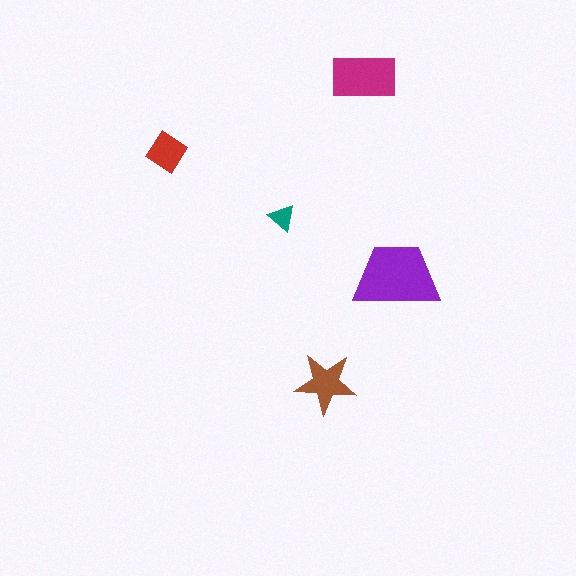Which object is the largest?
The purple trapezoid.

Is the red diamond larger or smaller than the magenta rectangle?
Smaller.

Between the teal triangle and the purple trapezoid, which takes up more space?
The purple trapezoid.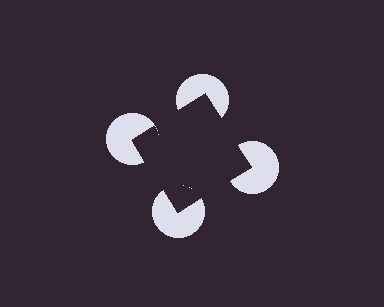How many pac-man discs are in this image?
There are 4 — one at each vertex of the illusory square.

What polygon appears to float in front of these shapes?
An illusory square — its edges are inferred from the aligned wedge cuts in the pac-man discs, not physically drawn.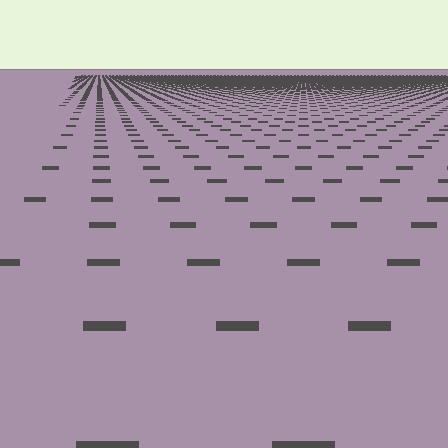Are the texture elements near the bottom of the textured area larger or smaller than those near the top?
Larger. Near the bottom, elements are closer to the viewer and appear at a bigger on-screen size.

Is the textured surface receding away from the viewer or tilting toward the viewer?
The surface is receding away from the viewer. Texture elements get smaller and denser toward the top.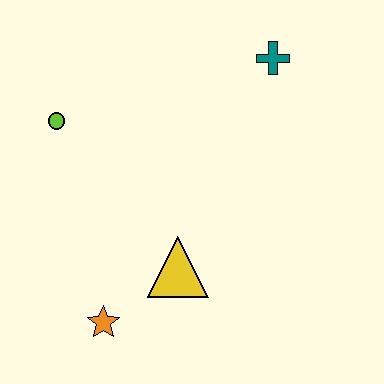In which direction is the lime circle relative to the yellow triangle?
The lime circle is above the yellow triangle.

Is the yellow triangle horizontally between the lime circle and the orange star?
No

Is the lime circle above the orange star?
Yes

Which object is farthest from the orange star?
The teal cross is farthest from the orange star.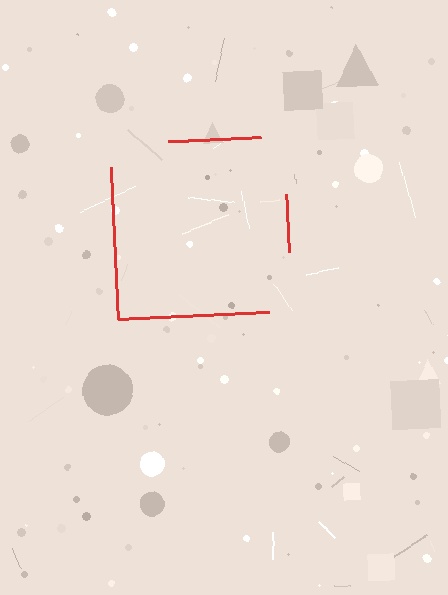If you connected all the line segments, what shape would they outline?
They would outline a square.